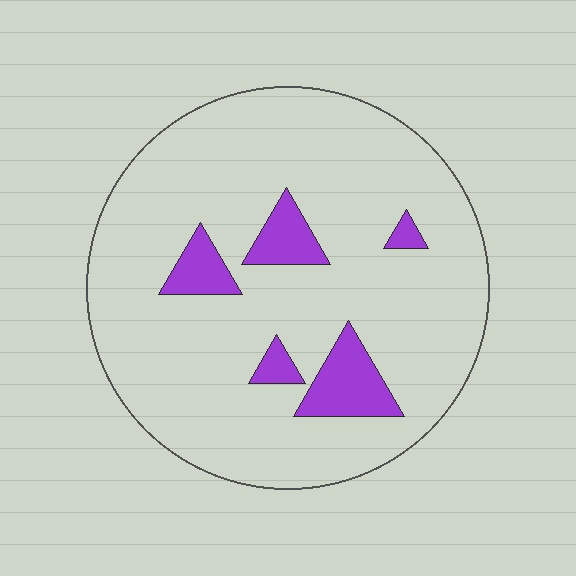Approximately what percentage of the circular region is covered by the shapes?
Approximately 10%.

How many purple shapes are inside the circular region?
5.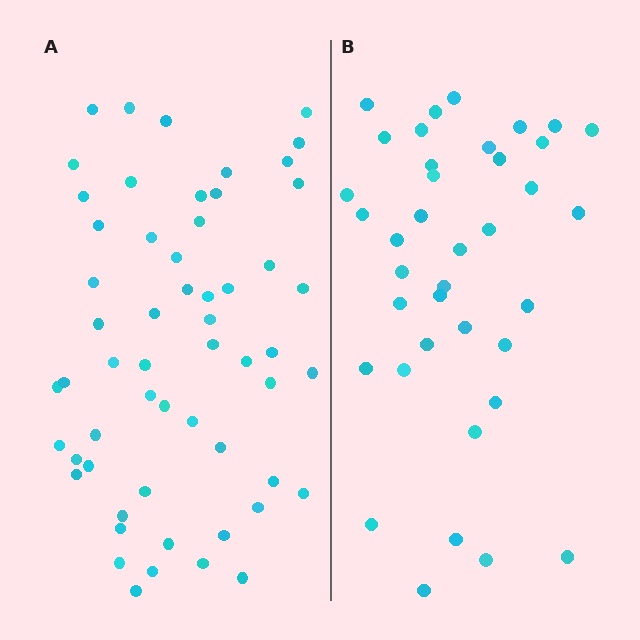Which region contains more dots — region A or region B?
Region A (the left region) has more dots.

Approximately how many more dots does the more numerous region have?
Region A has approximately 20 more dots than region B.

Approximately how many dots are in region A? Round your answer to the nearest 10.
About 60 dots. (The exact count is 57, which rounds to 60.)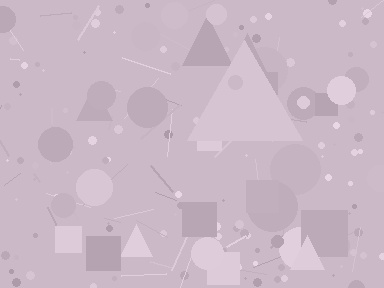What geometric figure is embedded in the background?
A triangle is embedded in the background.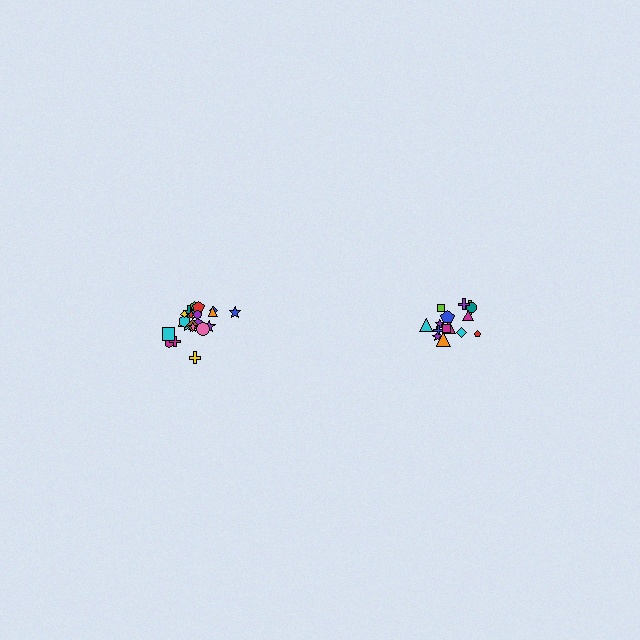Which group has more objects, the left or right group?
The left group.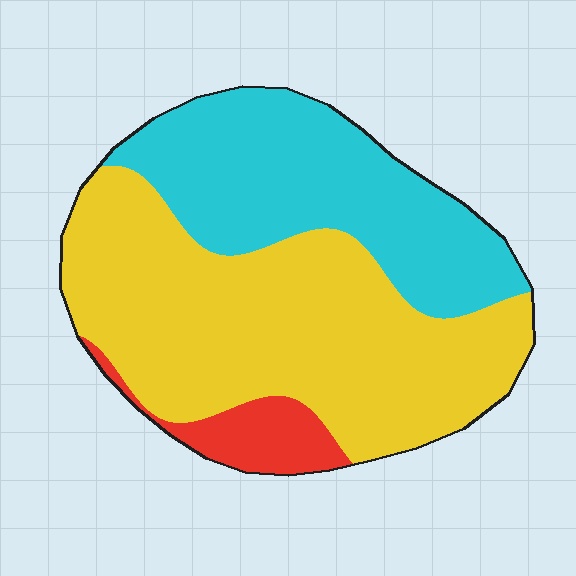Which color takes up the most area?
Yellow, at roughly 55%.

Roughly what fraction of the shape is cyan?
Cyan covers 35% of the shape.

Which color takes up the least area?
Red, at roughly 10%.